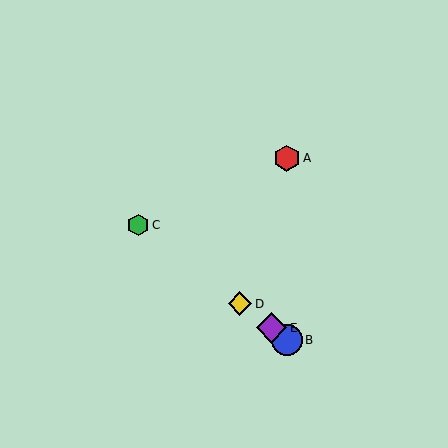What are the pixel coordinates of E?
Object E is at (271, 328).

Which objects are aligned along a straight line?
Objects B, C, D, E are aligned along a straight line.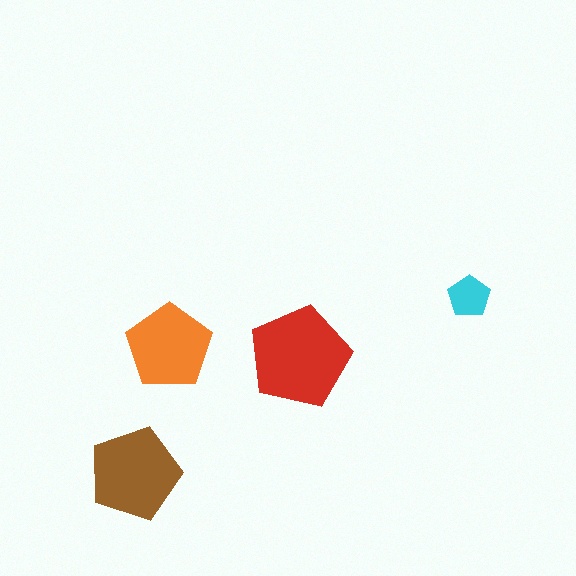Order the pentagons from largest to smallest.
the red one, the brown one, the orange one, the cyan one.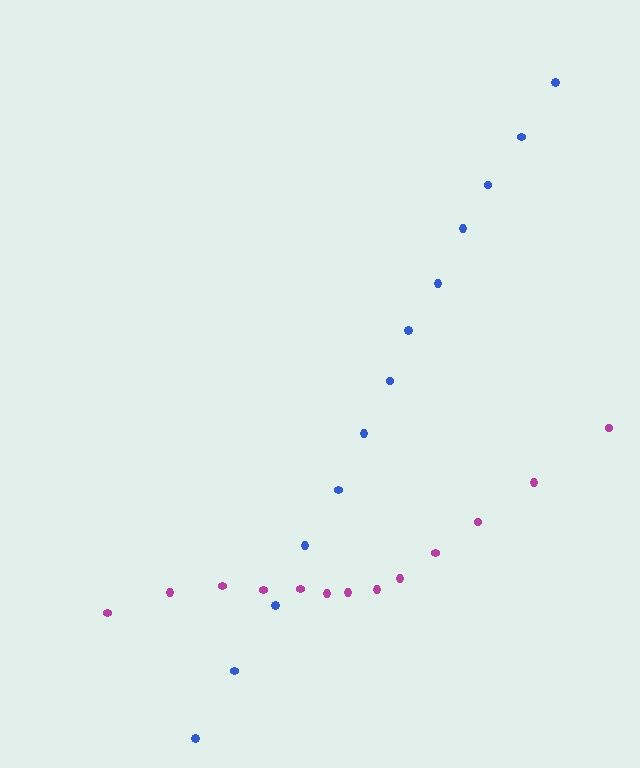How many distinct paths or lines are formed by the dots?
There are 2 distinct paths.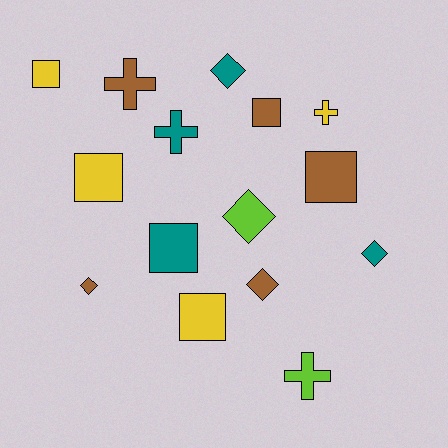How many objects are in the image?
There are 15 objects.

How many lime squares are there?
There are no lime squares.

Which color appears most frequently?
Brown, with 5 objects.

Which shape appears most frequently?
Square, with 6 objects.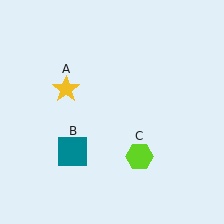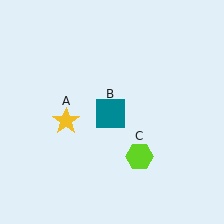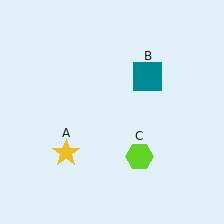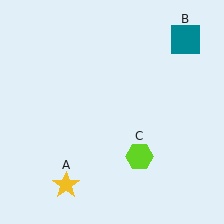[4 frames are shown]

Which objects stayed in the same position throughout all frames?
Lime hexagon (object C) remained stationary.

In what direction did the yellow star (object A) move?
The yellow star (object A) moved down.